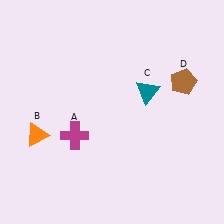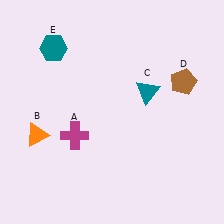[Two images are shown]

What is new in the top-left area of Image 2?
A teal hexagon (E) was added in the top-left area of Image 2.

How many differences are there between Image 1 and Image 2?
There is 1 difference between the two images.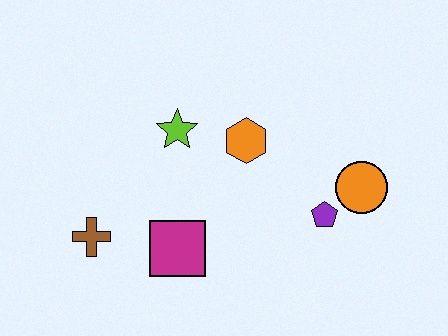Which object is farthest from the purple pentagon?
The brown cross is farthest from the purple pentagon.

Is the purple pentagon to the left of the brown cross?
No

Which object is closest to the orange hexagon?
The lime star is closest to the orange hexagon.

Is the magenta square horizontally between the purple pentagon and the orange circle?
No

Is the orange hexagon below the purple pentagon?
No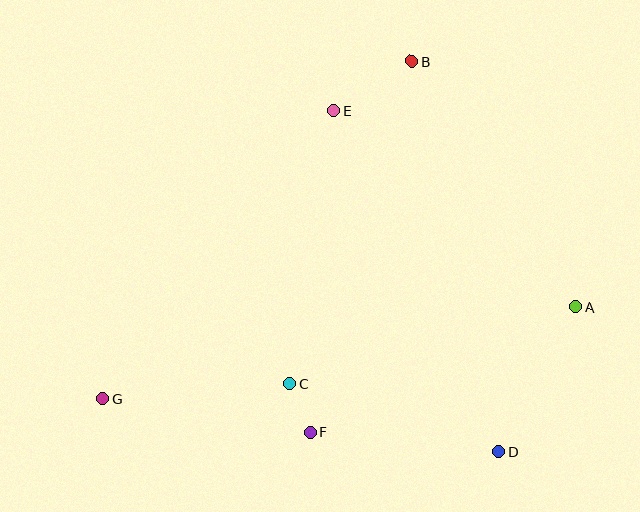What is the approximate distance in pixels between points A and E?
The distance between A and E is approximately 312 pixels.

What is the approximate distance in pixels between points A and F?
The distance between A and F is approximately 293 pixels.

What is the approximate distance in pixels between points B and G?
The distance between B and G is approximately 457 pixels.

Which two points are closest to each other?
Points C and F are closest to each other.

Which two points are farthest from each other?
Points A and G are farthest from each other.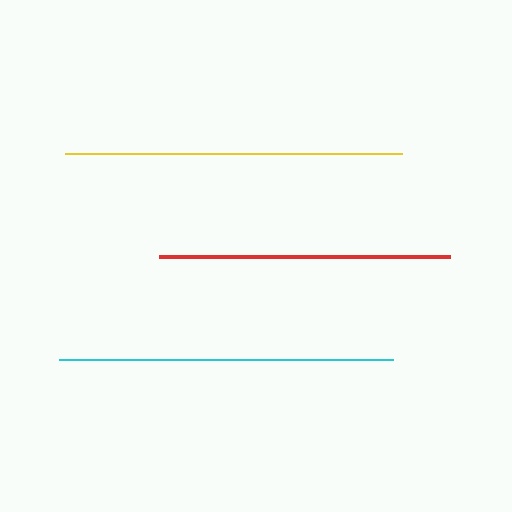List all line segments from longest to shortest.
From longest to shortest: yellow, cyan, red.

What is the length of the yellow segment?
The yellow segment is approximately 337 pixels long.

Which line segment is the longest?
The yellow line is the longest at approximately 337 pixels.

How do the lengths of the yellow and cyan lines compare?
The yellow and cyan lines are approximately the same length.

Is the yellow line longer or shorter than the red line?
The yellow line is longer than the red line.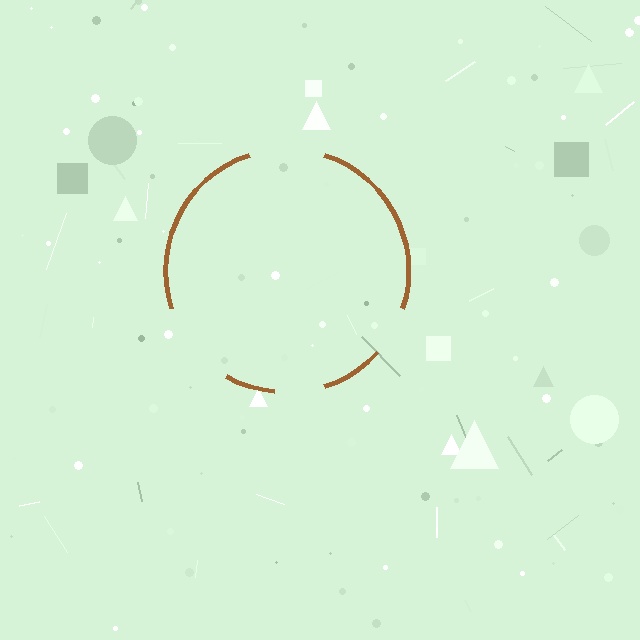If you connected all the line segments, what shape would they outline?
They would outline a circle.